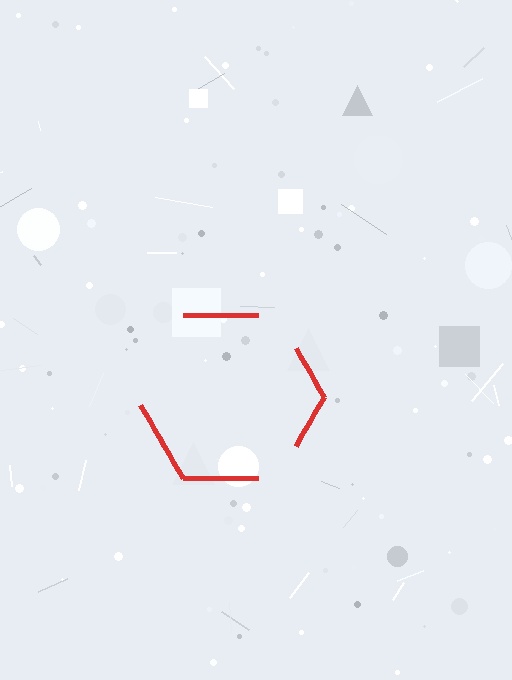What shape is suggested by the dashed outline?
The dashed outline suggests a hexagon.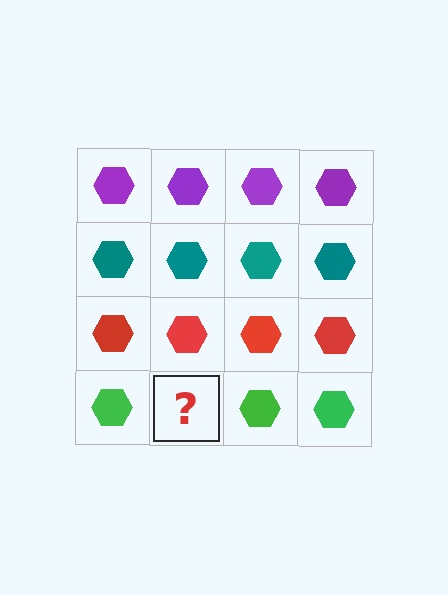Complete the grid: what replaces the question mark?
The question mark should be replaced with a green hexagon.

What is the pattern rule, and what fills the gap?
The rule is that each row has a consistent color. The gap should be filled with a green hexagon.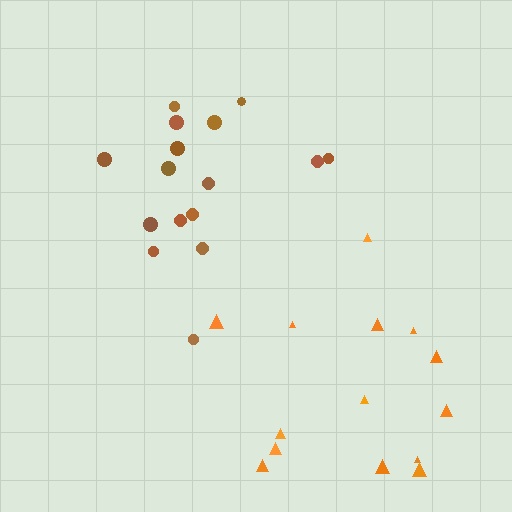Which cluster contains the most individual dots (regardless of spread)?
Brown (16).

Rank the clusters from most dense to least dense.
brown, orange.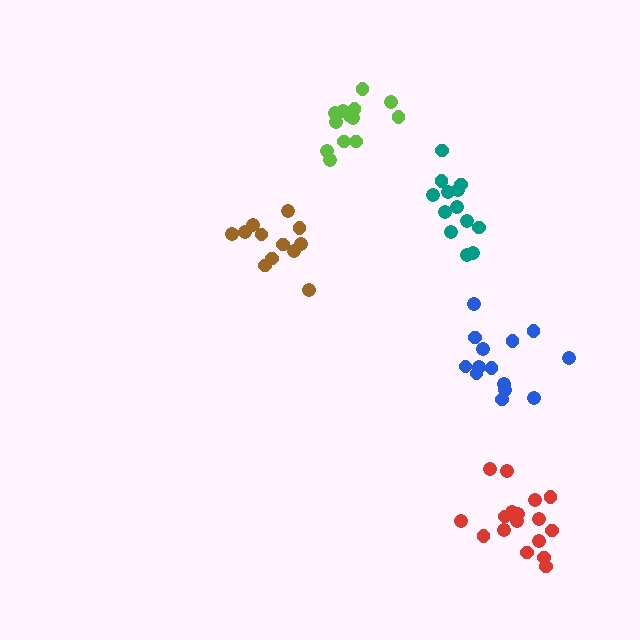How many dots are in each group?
Group 1: 13 dots, Group 2: 13 dots, Group 3: 14 dots, Group 4: 12 dots, Group 5: 17 dots (69 total).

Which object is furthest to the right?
The red cluster is rightmost.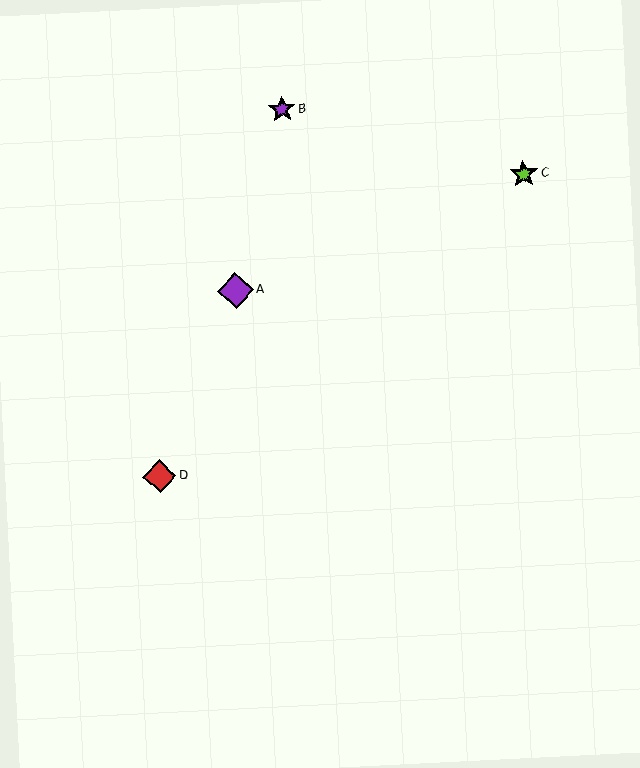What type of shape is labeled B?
Shape B is a purple star.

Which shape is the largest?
The purple diamond (labeled A) is the largest.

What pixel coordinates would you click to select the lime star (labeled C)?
Click at (524, 174) to select the lime star C.